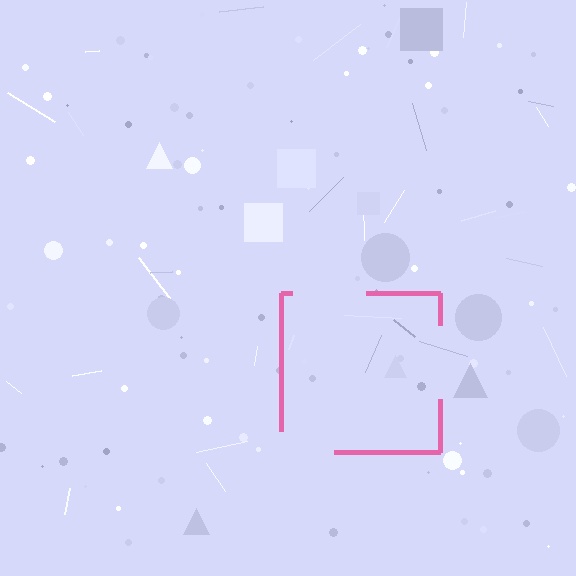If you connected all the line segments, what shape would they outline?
They would outline a square.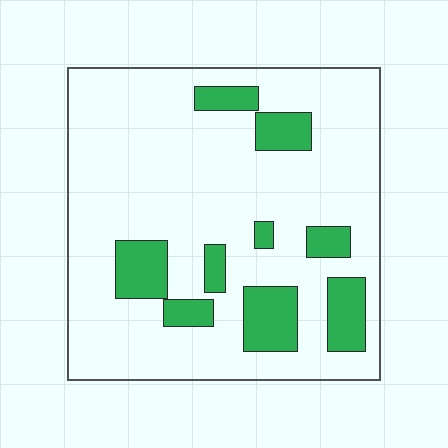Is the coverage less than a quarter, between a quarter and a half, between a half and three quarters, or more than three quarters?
Less than a quarter.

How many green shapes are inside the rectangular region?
9.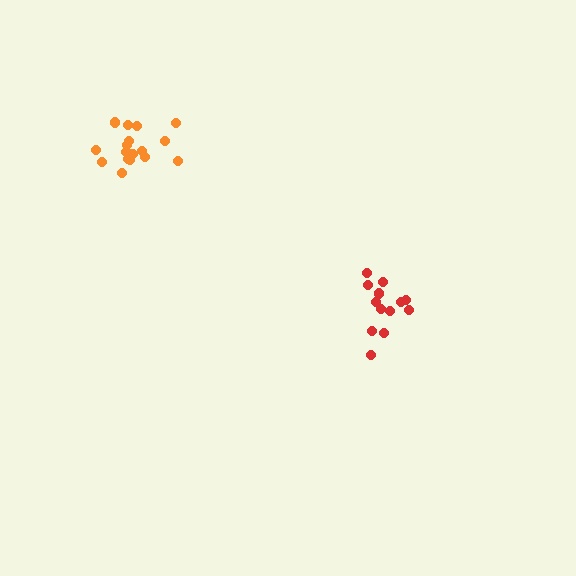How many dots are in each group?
Group 1: 13 dots, Group 2: 18 dots (31 total).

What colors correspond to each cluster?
The clusters are colored: red, orange.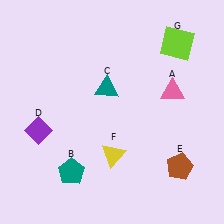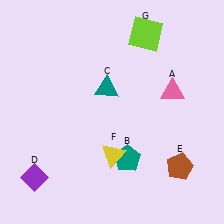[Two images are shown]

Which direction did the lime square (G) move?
The lime square (G) moved left.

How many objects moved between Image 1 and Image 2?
3 objects moved between the two images.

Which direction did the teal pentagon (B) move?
The teal pentagon (B) moved right.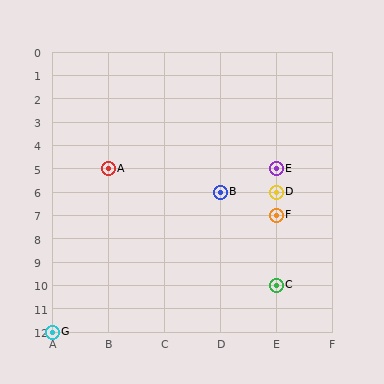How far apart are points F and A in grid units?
Points F and A are 3 columns and 2 rows apart (about 3.6 grid units diagonally).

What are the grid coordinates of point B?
Point B is at grid coordinates (D, 6).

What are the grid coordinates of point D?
Point D is at grid coordinates (E, 6).